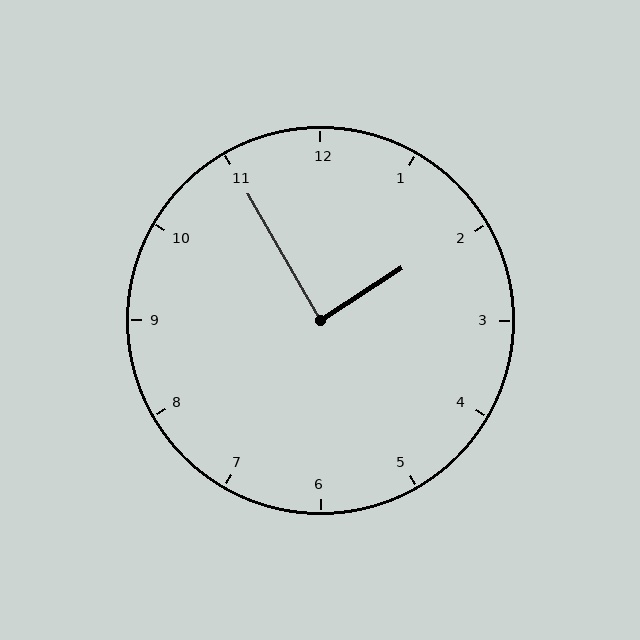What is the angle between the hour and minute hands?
Approximately 88 degrees.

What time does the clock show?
1:55.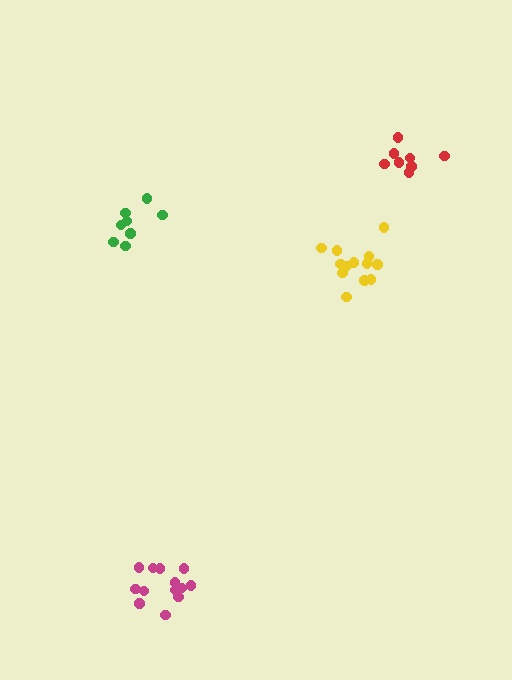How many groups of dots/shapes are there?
There are 4 groups.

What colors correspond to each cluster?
The clusters are colored: yellow, green, red, magenta.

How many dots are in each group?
Group 1: 13 dots, Group 2: 8 dots, Group 3: 8 dots, Group 4: 13 dots (42 total).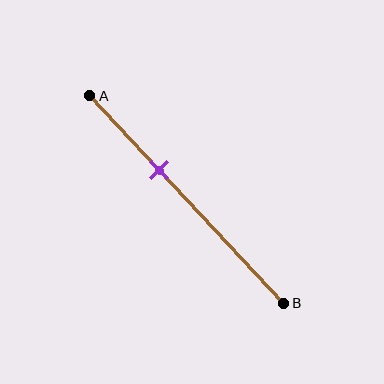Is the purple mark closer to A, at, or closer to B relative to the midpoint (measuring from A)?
The purple mark is closer to point A than the midpoint of segment AB.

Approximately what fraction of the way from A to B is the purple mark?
The purple mark is approximately 35% of the way from A to B.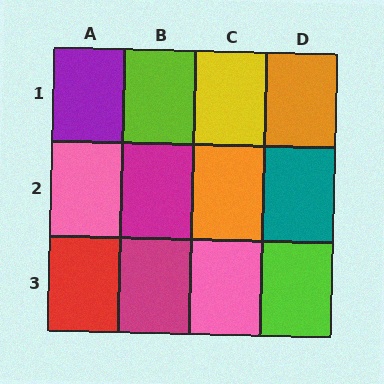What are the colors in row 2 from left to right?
Pink, magenta, orange, teal.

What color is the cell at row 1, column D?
Orange.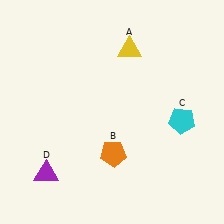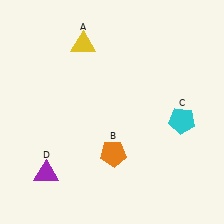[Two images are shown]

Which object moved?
The yellow triangle (A) moved left.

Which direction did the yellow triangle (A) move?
The yellow triangle (A) moved left.